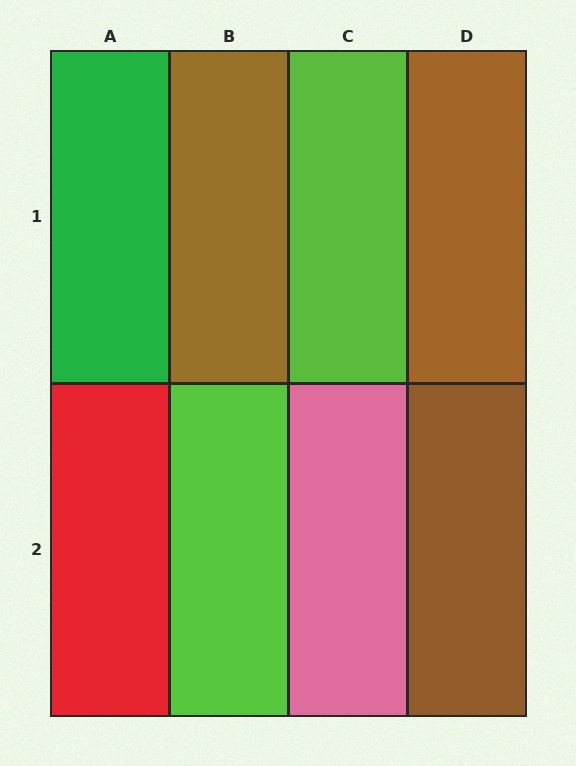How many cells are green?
1 cell is green.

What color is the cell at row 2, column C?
Pink.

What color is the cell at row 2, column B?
Lime.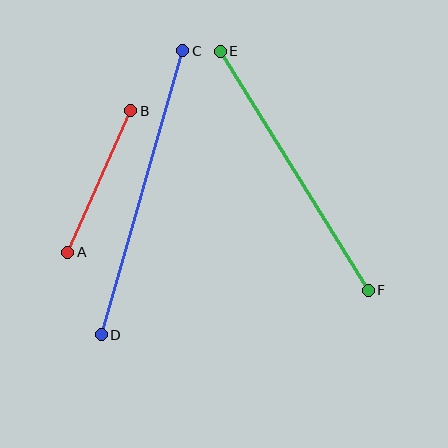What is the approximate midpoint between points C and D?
The midpoint is at approximately (142, 193) pixels.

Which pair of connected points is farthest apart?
Points C and D are farthest apart.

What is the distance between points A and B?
The distance is approximately 155 pixels.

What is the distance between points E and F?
The distance is approximately 281 pixels.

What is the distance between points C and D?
The distance is approximately 295 pixels.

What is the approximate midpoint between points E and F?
The midpoint is at approximately (294, 171) pixels.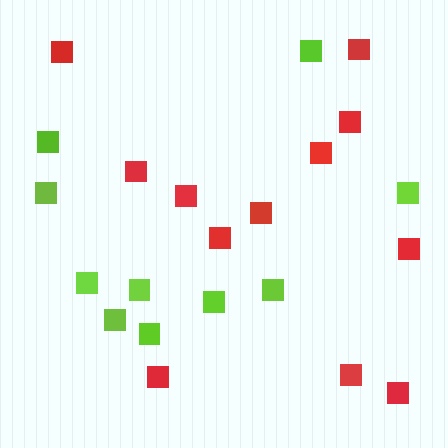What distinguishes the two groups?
There are 2 groups: one group of red squares (12) and one group of lime squares (10).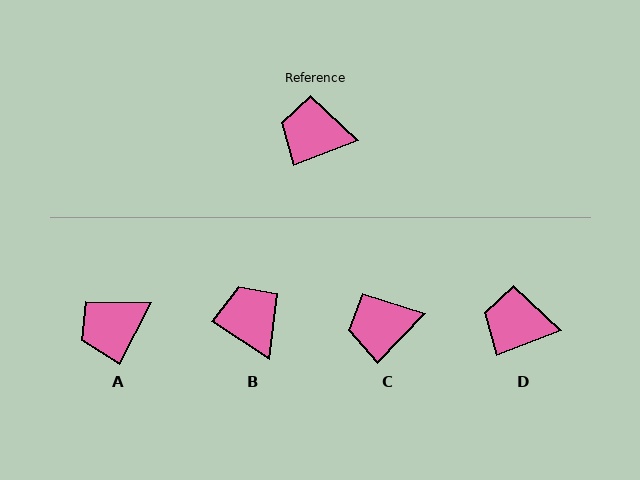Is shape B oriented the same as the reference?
No, it is off by about 54 degrees.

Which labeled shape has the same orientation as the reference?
D.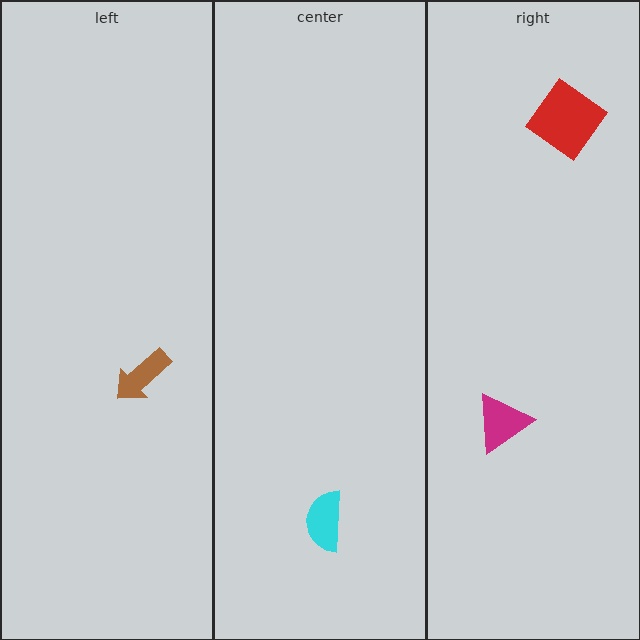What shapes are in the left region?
The brown arrow.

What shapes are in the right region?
The red diamond, the magenta triangle.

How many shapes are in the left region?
1.